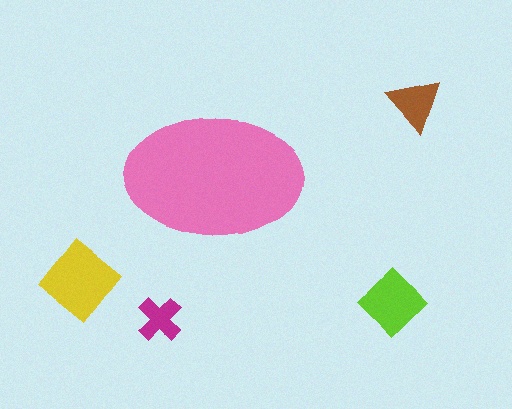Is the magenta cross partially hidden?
No, the magenta cross is fully visible.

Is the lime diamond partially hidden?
No, the lime diamond is fully visible.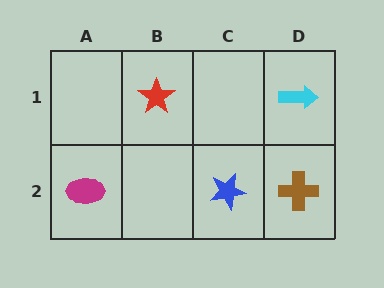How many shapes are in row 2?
3 shapes.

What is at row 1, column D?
A cyan arrow.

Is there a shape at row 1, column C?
No, that cell is empty.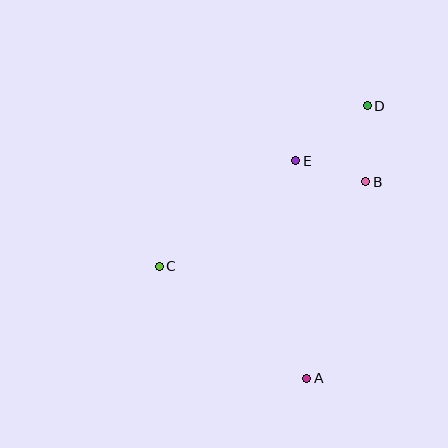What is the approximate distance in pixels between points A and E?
The distance between A and E is approximately 218 pixels.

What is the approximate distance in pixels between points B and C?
The distance between B and C is approximately 223 pixels.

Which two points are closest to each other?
Points B and E are closest to each other.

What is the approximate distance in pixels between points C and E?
The distance between C and E is approximately 173 pixels.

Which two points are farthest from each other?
Points A and D are farthest from each other.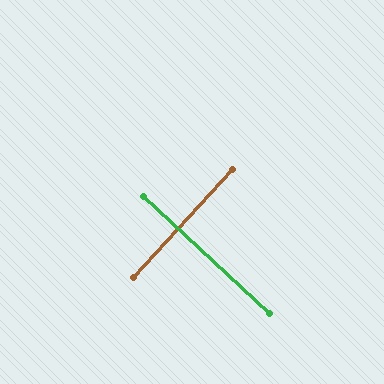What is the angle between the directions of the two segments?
Approximately 89 degrees.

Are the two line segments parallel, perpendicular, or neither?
Perpendicular — they meet at approximately 89°.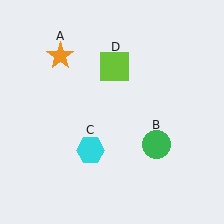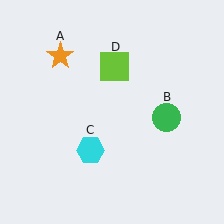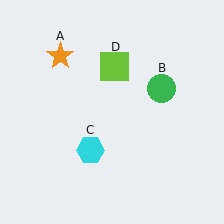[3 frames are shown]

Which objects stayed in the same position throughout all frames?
Orange star (object A) and cyan hexagon (object C) and lime square (object D) remained stationary.